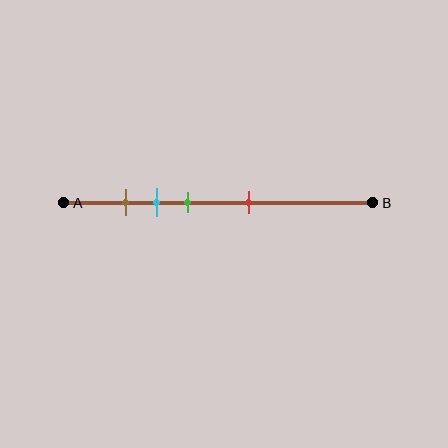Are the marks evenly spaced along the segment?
No, the marks are not evenly spaced.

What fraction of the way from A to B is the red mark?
The red mark is approximately 60% (0.6) of the way from A to B.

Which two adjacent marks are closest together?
The brown and cyan marks are the closest adjacent pair.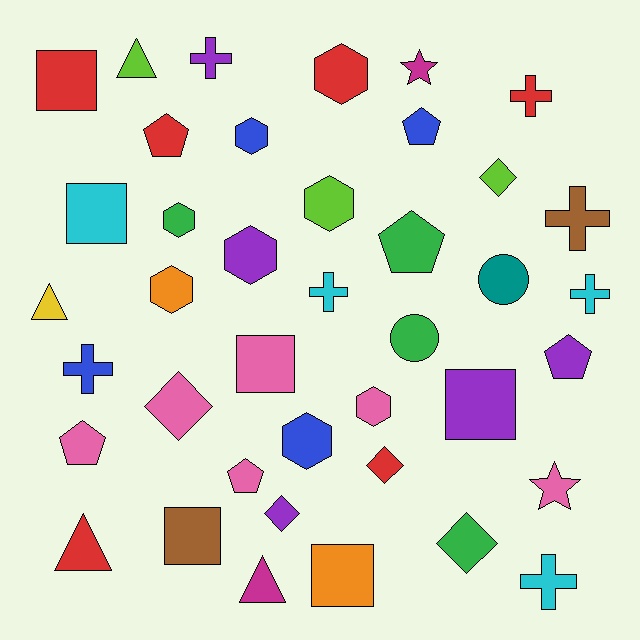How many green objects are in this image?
There are 4 green objects.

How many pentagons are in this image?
There are 6 pentagons.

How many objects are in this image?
There are 40 objects.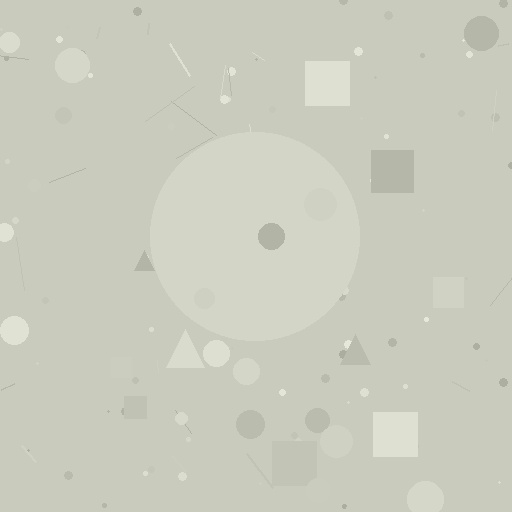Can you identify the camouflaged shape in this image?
The camouflaged shape is a circle.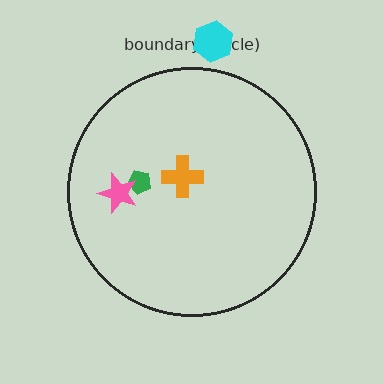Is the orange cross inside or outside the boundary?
Inside.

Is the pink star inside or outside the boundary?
Inside.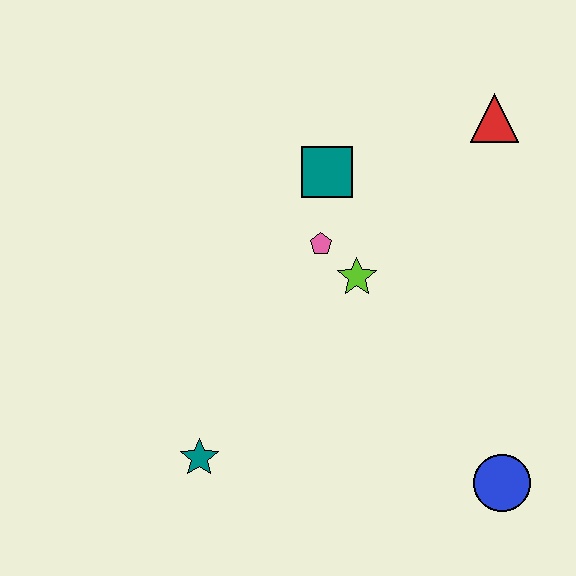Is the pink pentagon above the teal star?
Yes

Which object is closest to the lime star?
The pink pentagon is closest to the lime star.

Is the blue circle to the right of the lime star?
Yes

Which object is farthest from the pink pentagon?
The blue circle is farthest from the pink pentagon.